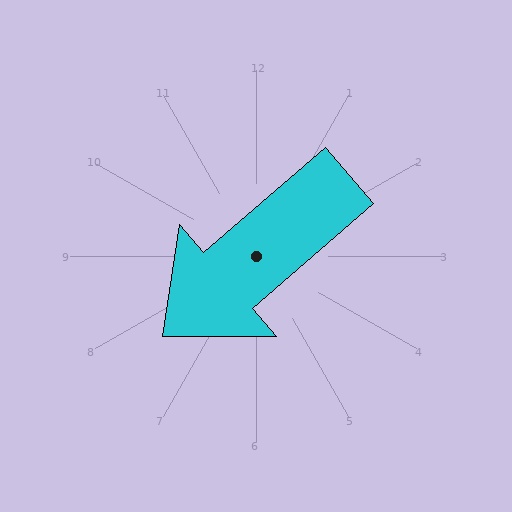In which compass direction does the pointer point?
Southwest.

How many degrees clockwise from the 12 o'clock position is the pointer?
Approximately 229 degrees.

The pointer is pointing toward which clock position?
Roughly 8 o'clock.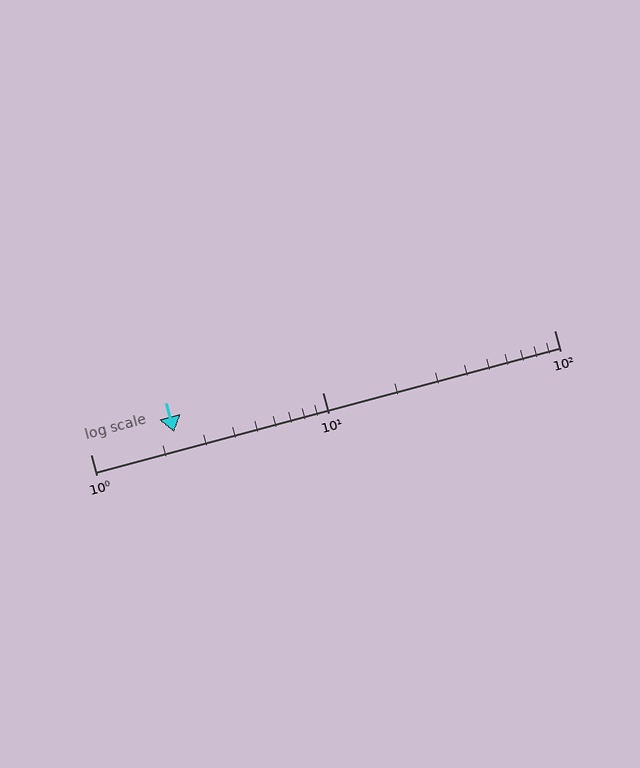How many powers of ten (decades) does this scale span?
The scale spans 2 decades, from 1 to 100.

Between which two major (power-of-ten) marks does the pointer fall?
The pointer is between 1 and 10.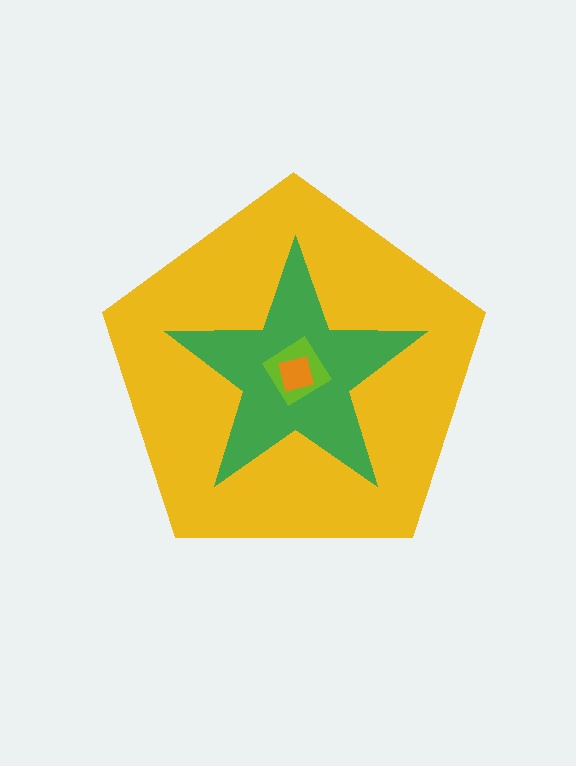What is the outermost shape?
The yellow pentagon.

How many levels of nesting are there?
4.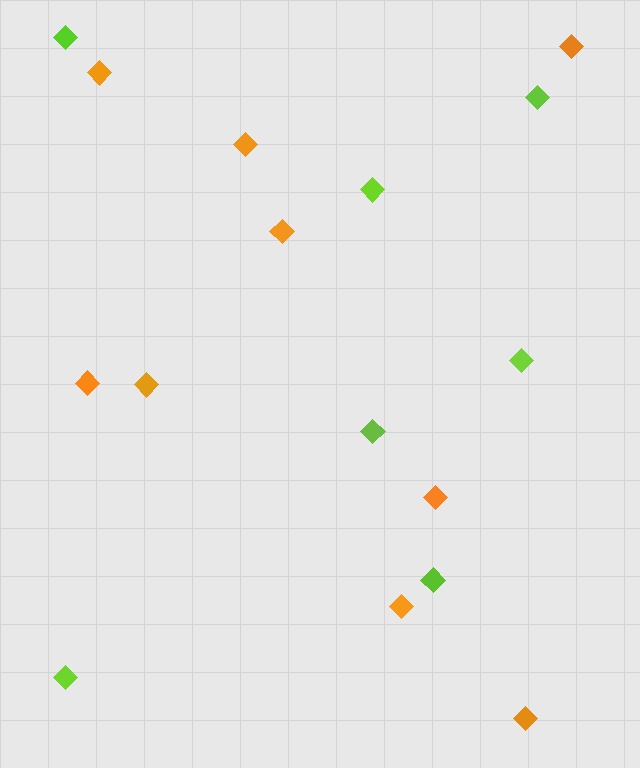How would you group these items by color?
There are 2 groups: one group of lime diamonds (7) and one group of orange diamonds (9).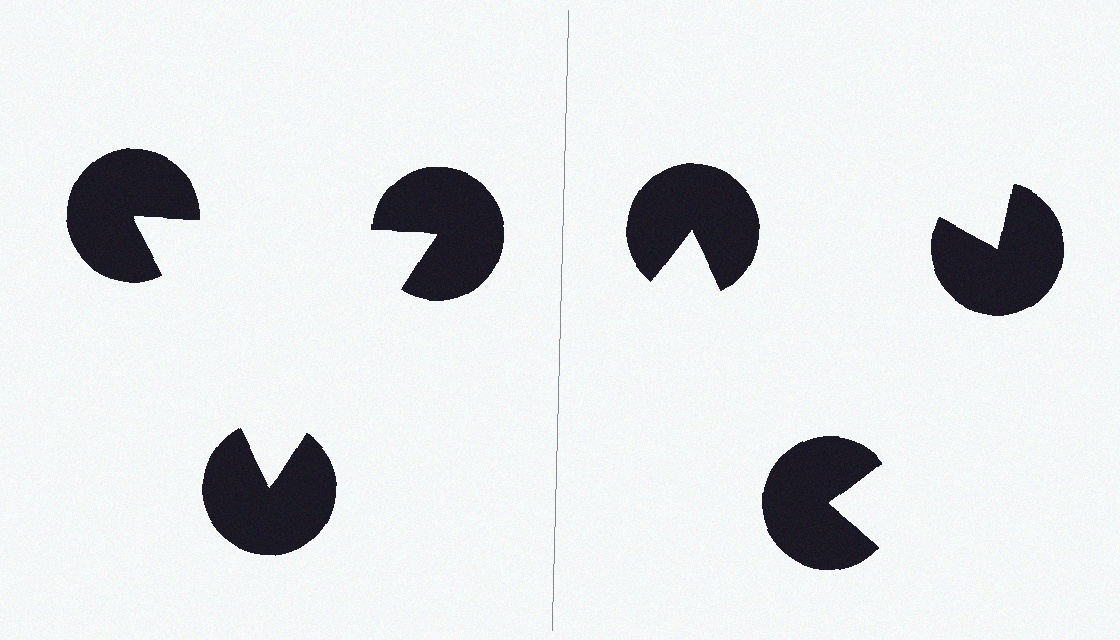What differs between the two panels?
The pac-man discs are positioned identically on both sides; only the wedge orientations differ. On the left they align to a triangle; on the right they are misaligned.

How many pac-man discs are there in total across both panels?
6 — 3 on each side.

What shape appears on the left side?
An illusory triangle.